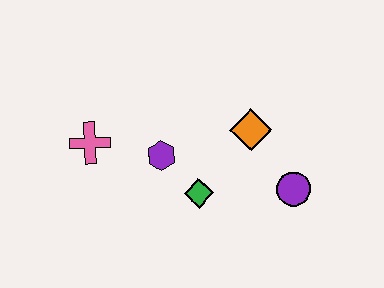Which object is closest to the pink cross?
The purple hexagon is closest to the pink cross.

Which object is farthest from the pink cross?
The purple circle is farthest from the pink cross.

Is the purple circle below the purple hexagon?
Yes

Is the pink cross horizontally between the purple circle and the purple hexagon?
No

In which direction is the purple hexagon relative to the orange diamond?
The purple hexagon is to the left of the orange diamond.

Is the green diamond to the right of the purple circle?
No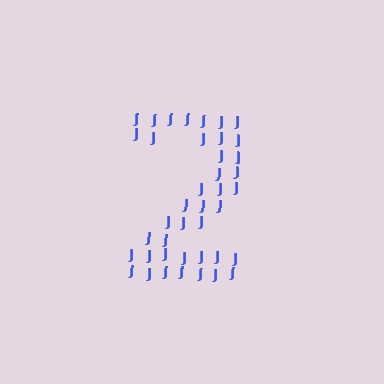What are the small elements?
The small elements are letter J's.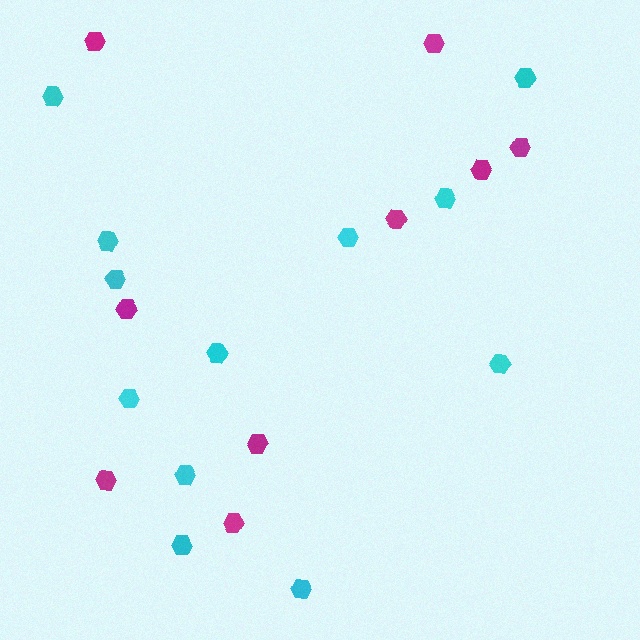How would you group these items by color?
There are 2 groups: one group of cyan hexagons (12) and one group of magenta hexagons (9).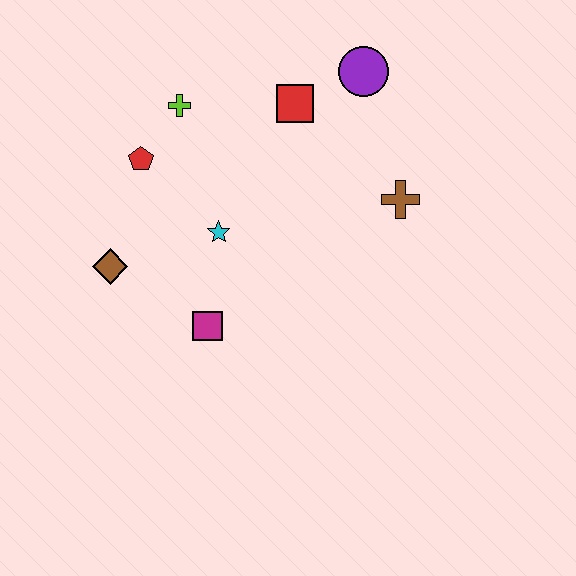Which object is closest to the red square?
The purple circle is closest to the red square.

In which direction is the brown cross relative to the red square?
The brown cross is to the right of the red square.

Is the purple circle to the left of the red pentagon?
No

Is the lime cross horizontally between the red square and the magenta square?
No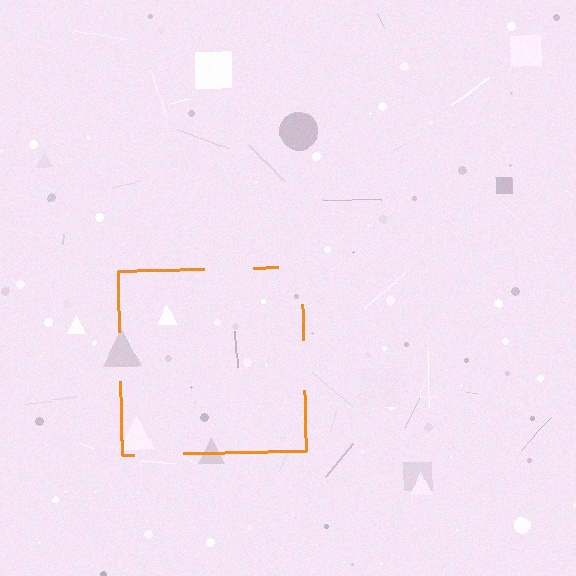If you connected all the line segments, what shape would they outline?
They would outline a square.